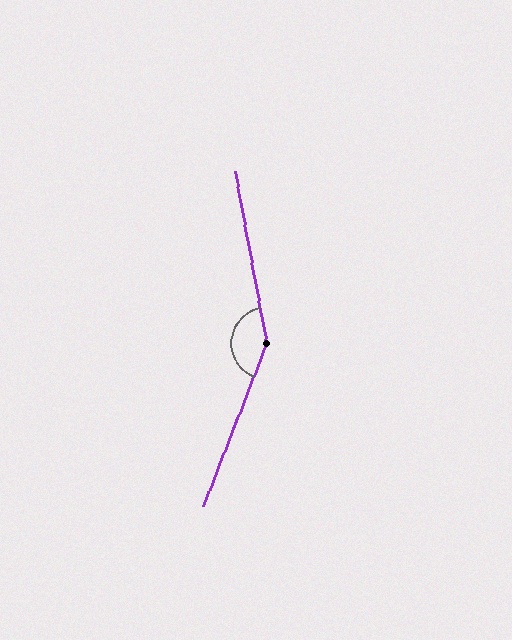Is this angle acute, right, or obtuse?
It is obtuse.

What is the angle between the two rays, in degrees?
Approximately 148 degrees.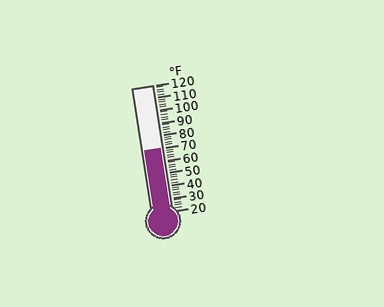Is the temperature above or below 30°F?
The temperature is above 30°F.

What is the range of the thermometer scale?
The thermometer scale ranges from 20°F to 120°F.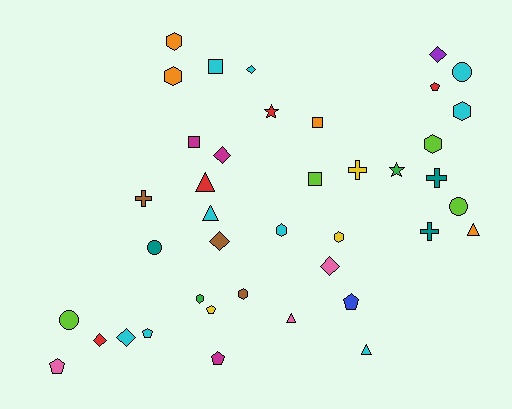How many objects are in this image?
There are 40 objects.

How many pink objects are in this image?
There are 3 pink objects.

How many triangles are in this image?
There are 5 triangles.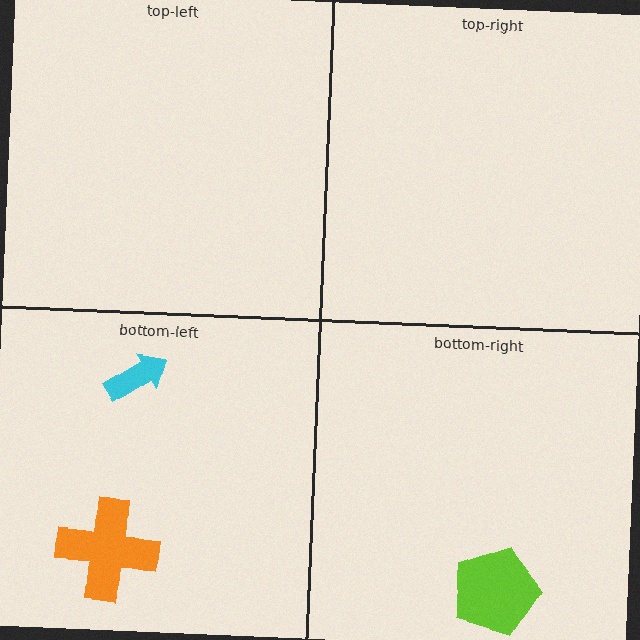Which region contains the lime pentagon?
The bottom-right region.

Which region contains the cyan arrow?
The bottom-left region.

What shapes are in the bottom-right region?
The lime pentagon.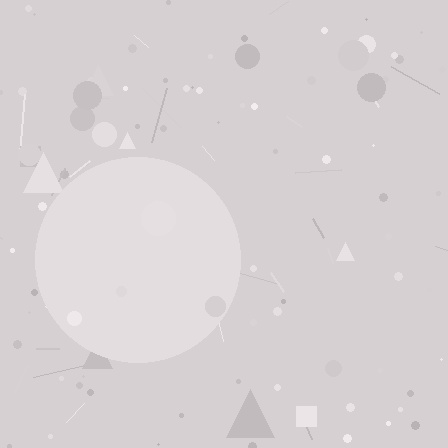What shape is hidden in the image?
A circle is hidden in the image.